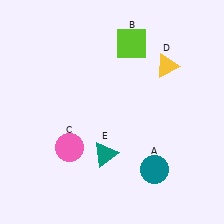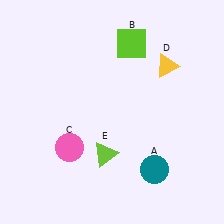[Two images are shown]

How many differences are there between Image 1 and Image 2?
There is 1 difference between the two images.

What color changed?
The triangle (E) changed from teal in Image 1 to lime in Image 2.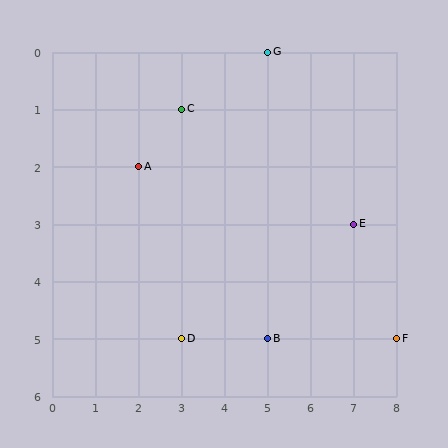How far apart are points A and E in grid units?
Points A and E are 5 columns and 1 row apart (about 5.1 grid units diagonally).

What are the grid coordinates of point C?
Point C is at grid coordinates (3, 1).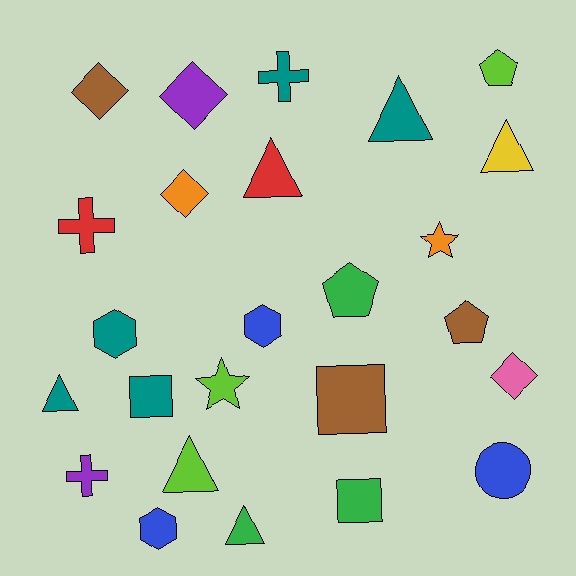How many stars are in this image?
There are 2 stars.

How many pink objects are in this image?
There is 1 pink object.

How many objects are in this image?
There are 25 objects.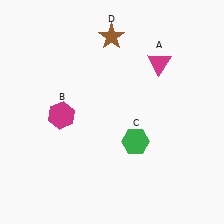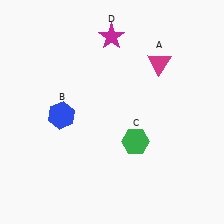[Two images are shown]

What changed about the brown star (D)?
In Image 1, D is brown. In Image 2, it changed to magenta.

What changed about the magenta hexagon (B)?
In Image 1, B is magenta. In Image 2, it changed to blue.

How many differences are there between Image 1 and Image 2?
There are 2 differences between the two images.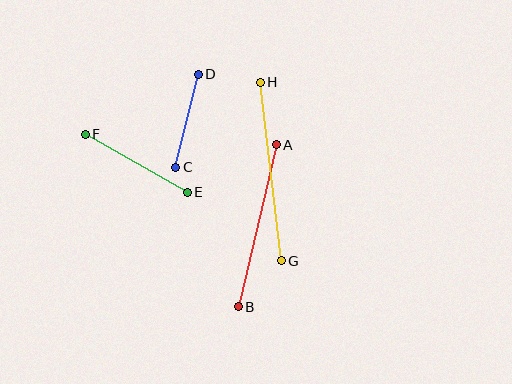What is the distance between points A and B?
The distance is approximately 167 pixels.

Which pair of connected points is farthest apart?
Points G and H are farthest apart.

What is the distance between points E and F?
The distance is approximately 117 pixels.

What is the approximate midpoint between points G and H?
The midpoint is at approximately (271, 172) pixels.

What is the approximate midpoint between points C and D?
The midpoint is at approximately (187, 121) pixels.